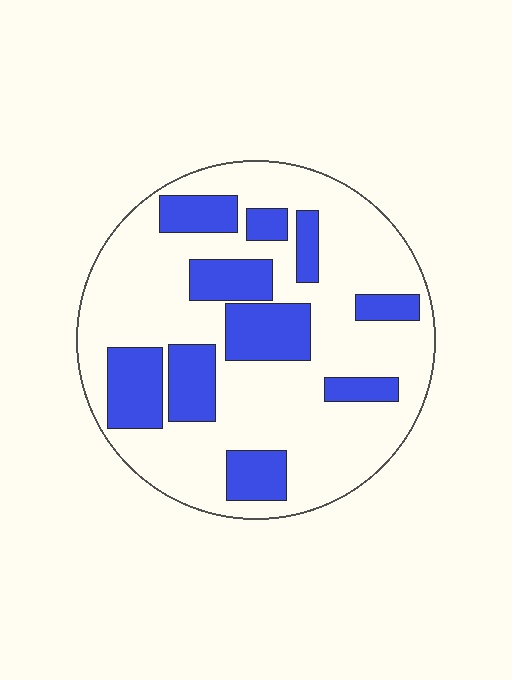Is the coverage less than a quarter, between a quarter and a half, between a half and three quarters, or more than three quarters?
Between a quarter and a half.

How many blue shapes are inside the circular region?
10.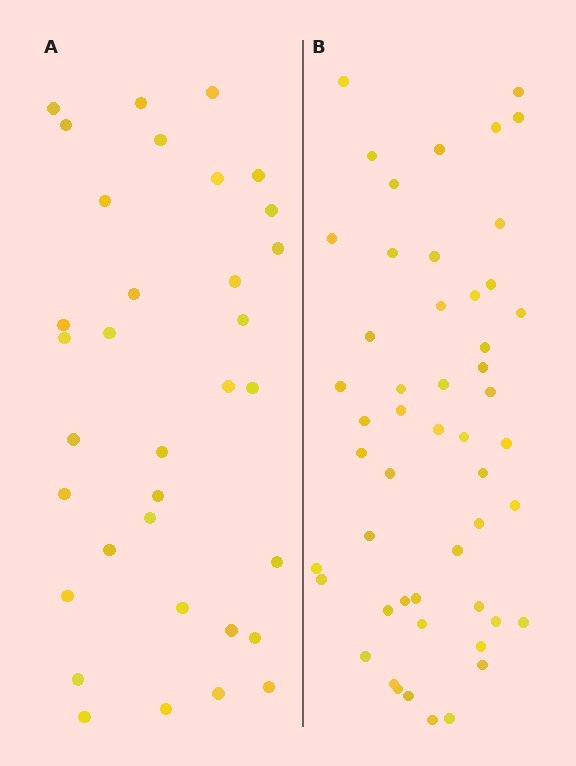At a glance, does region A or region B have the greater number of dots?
Region B (the right region) has more dots.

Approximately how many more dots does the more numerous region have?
Region B has approximately 15 more dots than region A.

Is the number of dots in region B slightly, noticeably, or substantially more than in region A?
Region B has substantially more. The ratio is roughly 1.5 to 1.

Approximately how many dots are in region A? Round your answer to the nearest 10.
About 30 dots. (The exact count is 34, which rounds to 30.)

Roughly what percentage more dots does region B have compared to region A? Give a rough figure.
About 50% more.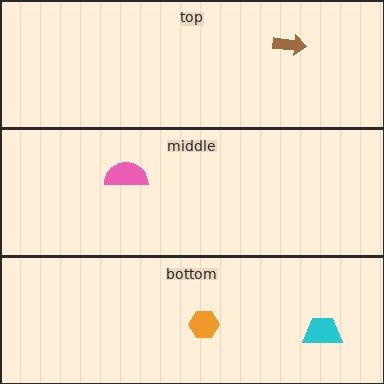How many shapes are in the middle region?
1.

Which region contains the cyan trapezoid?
The bottom region.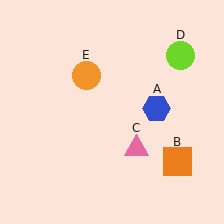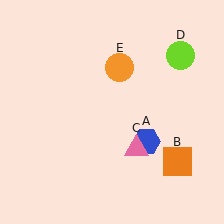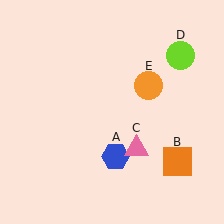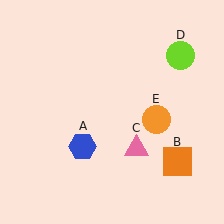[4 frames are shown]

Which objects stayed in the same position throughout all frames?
Orange square (object B) and pink triangle (object C) and lime circle (object D) remained stationary.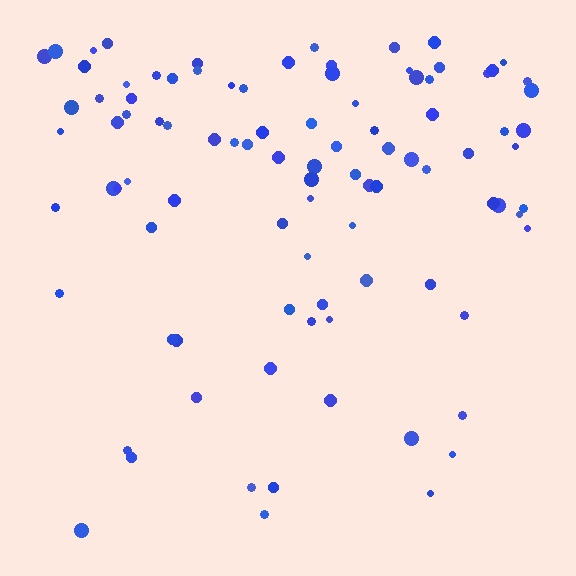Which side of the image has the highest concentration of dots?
The top.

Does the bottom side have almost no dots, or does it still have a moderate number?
Still a moderate number, just noticeably fewer than the top.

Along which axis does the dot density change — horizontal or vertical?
Vertical.